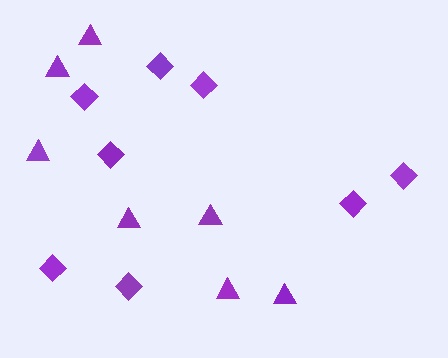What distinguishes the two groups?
There are 2 groups: one group of diamonds (8) and one group of triangles (7).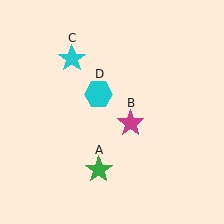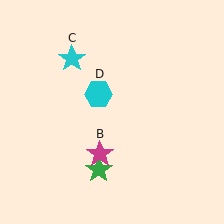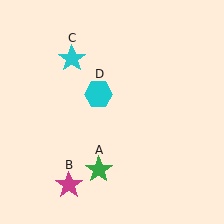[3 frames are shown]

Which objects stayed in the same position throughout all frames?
Green star (object A) and cyan star (object C) and cyan hexagon (object D) remained stationary.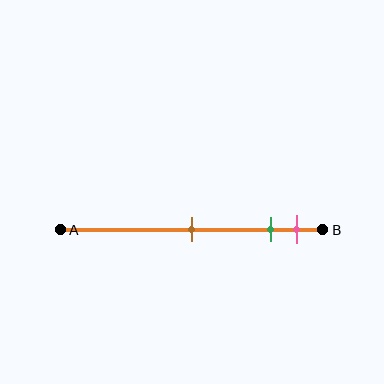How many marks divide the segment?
There are 3 marks dividing the segment.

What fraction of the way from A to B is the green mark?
The green mark is approximately 80% (0.8) of the way from A to B.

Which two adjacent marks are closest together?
The green and pink marks are the closest adjacent pair.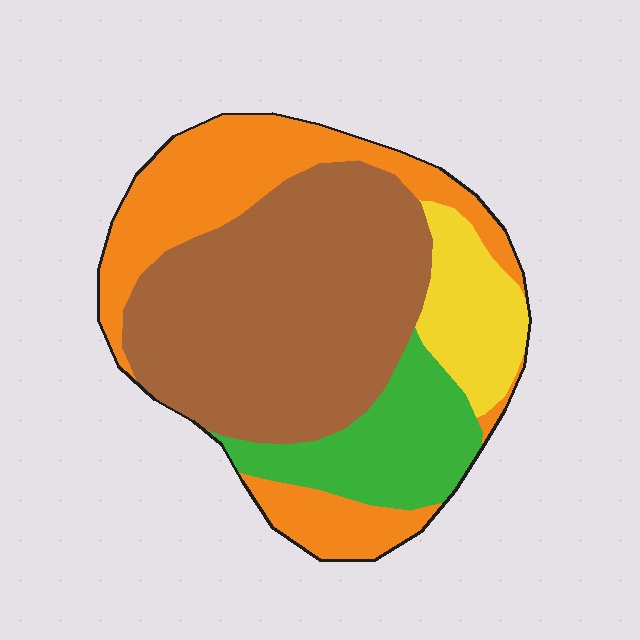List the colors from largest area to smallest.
From largest to smallest: brown, orange, green, yellow.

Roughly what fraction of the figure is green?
Green takes up about one sixth (1/6) of the figure.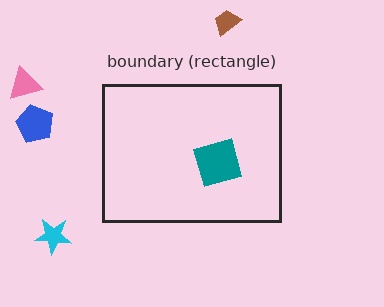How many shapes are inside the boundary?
1 inside, 4 outside.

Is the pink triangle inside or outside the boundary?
Outside.